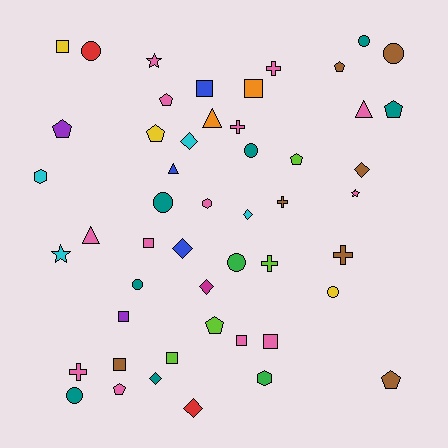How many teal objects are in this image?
There are 7 teal objects.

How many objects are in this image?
There are 50 objects.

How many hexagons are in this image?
There are 3 hexagons.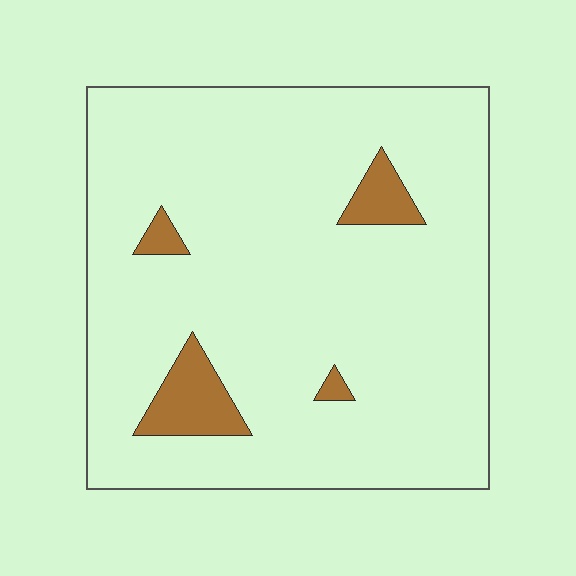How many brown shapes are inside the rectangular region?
4.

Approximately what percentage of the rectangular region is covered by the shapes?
Approximately 10%.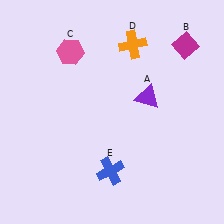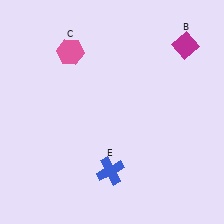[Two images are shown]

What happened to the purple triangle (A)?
The purple triangle (A) was removed in Image 2. It was in the top-right area of Image 1.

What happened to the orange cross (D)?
The orange cross (D) was removed in Image 2. It was in the top-right area of Image 1.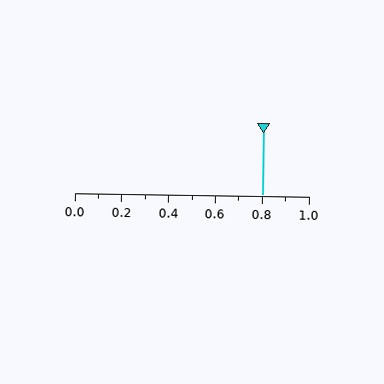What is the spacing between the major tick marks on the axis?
The major ticks are spaced 0.2 apart.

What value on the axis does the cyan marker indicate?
The marker indicates approximately 0.8.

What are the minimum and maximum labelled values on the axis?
The axis runs from 0.0 to 1.0.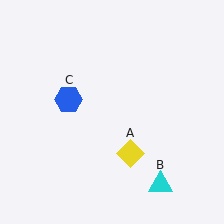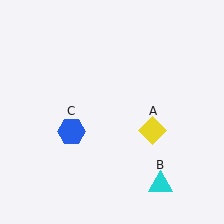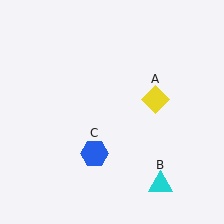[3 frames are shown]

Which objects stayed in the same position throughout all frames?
Cyan triangle (object B) remained stationary.